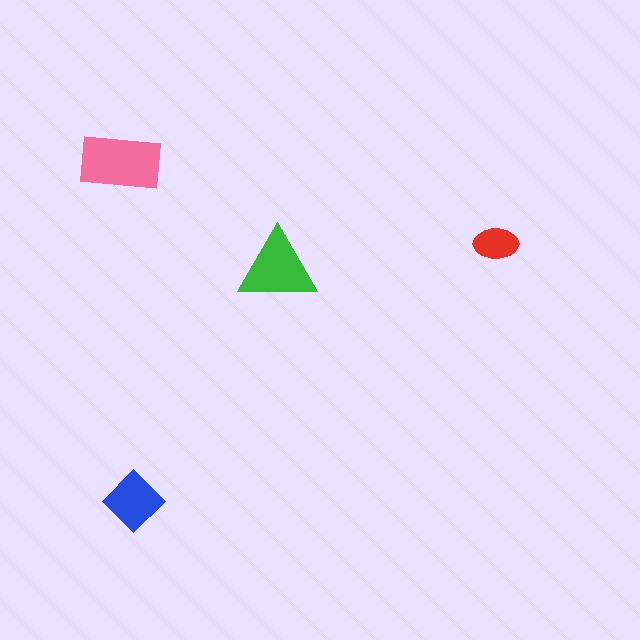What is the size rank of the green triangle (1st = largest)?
2nd.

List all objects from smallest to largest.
The red ellipse, the blue diamond, the green triangle, the pink rectangle.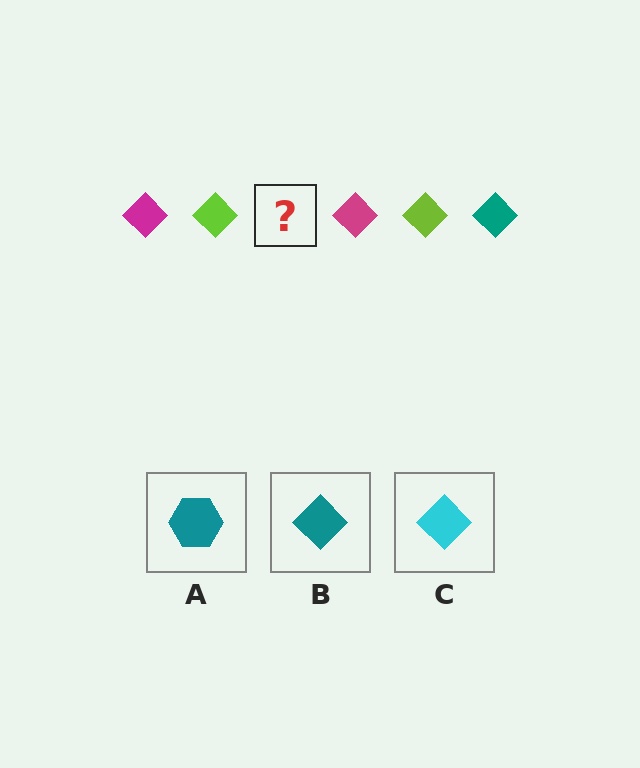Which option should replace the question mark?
Option B.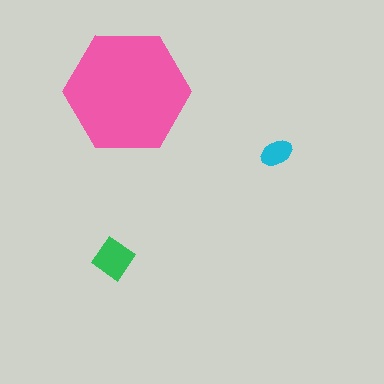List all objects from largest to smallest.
The pink hexagon, the green diamond, the cyan ellipse.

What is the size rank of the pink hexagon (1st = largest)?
1st.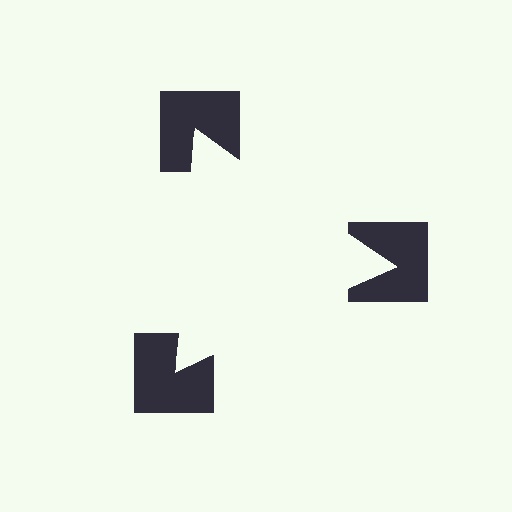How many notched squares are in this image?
There are 3 — one at each vertex of the illusory triangle.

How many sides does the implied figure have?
3 sides.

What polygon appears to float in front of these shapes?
An illusory triangle — its edges are inferred from the aligned wedge cuts in the notched squares, not physically drawn.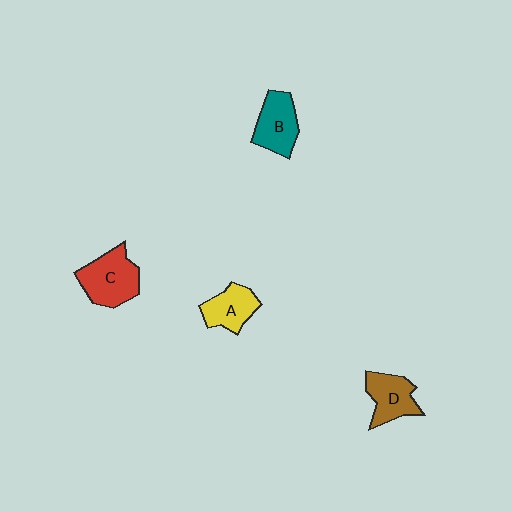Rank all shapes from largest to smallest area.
From largest to smallest: C (red), B (teal), D (brown), A (yellow).